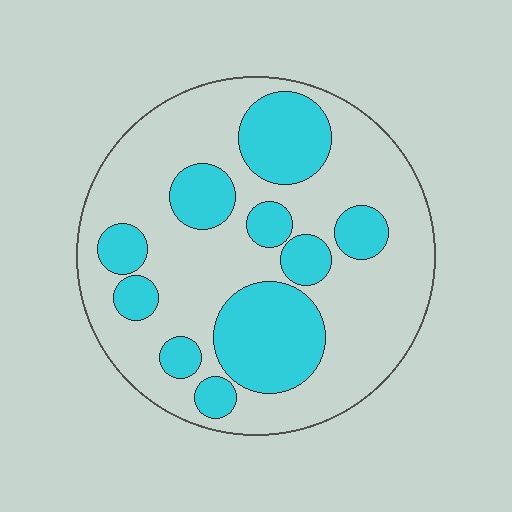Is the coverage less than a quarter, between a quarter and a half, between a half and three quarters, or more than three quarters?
Between a quarter and a half.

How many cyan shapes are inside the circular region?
10.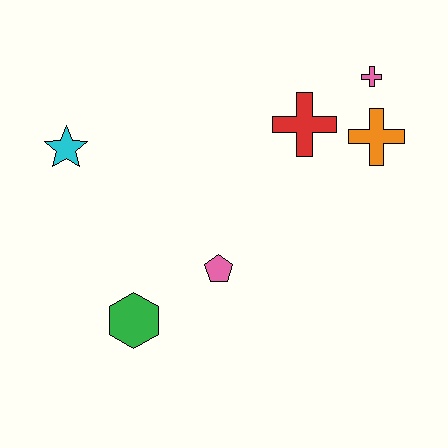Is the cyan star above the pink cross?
No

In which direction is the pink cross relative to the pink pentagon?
The pink cross is above the pink pentagon.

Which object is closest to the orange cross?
The pink cross is closest to the orange cross.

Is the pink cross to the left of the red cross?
No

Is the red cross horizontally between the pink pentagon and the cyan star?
No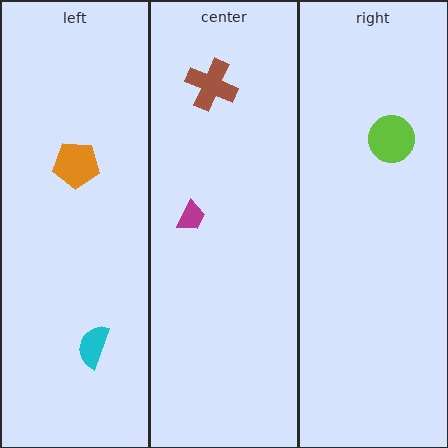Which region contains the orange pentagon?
The left region.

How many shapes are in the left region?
2.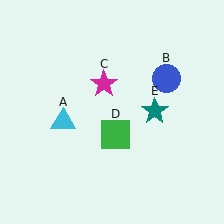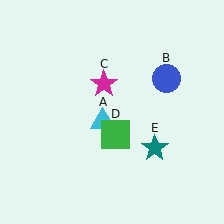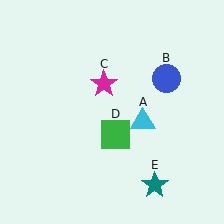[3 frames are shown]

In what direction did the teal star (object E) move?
The teal star (object E) moved down.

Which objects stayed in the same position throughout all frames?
Blue circle (object B) and magenta star (object C) and green square (object D) remained stationary.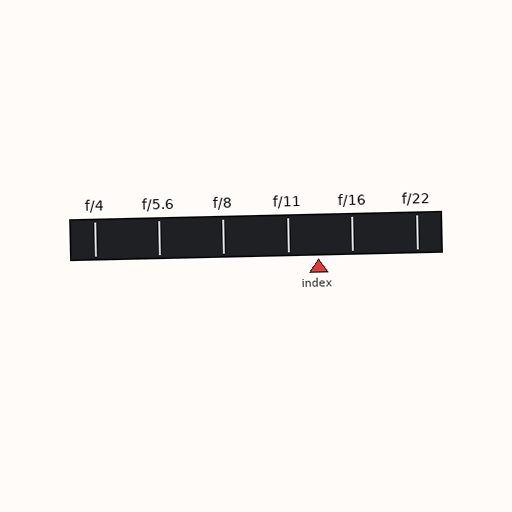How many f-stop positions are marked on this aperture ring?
There are 6 f-stop positions marked.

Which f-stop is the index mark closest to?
The index mark is closest to f/11.